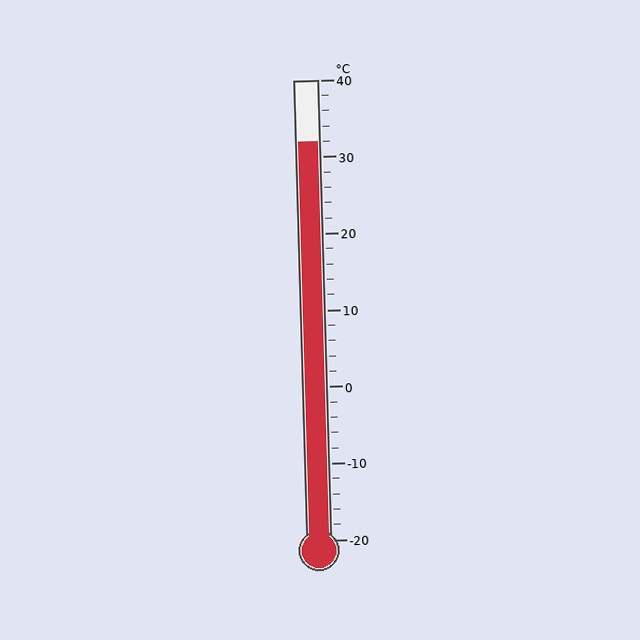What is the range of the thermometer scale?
The thermometer scale ranges from -20°C to 40°C.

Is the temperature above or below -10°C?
The temperature is above -10°C.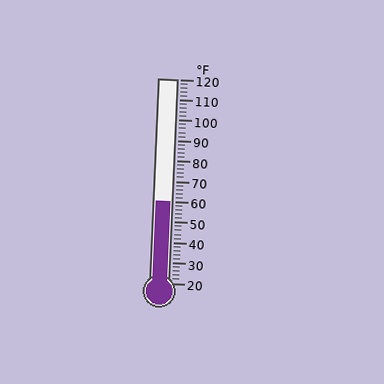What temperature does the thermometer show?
The thermometer shows approximately 60°F.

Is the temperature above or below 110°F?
The temperature is below 110°F.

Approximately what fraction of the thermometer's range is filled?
The thermometer is filled to approximately 40% of its range.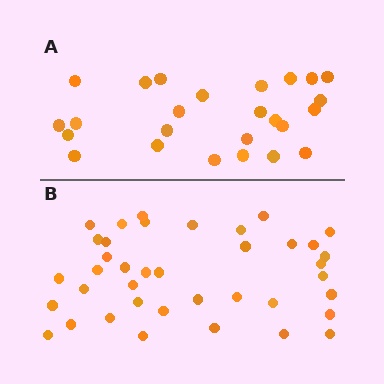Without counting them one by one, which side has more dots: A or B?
Region B (the bottom region) has more dots.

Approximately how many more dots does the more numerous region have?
Region B has approximately 15 more dots than region A.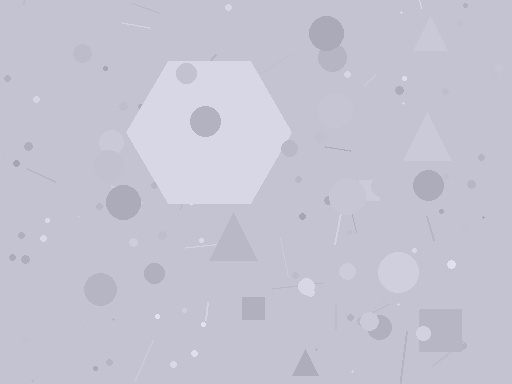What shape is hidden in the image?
A hexagon is hidden in the image.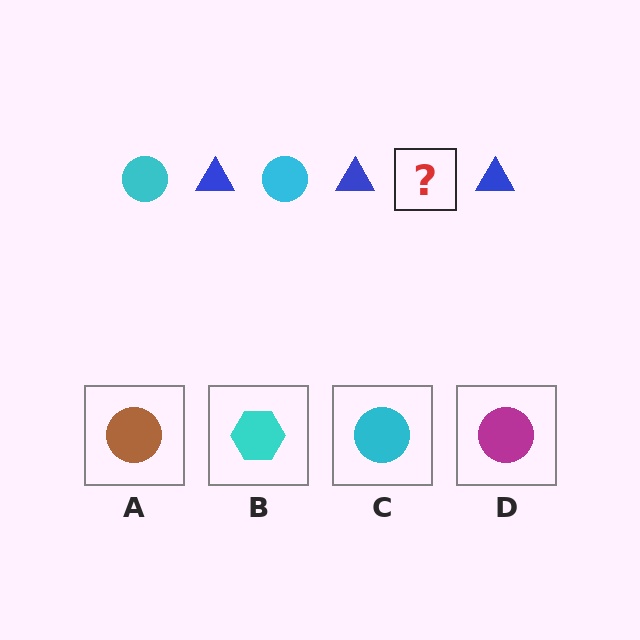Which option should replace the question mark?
Option C.